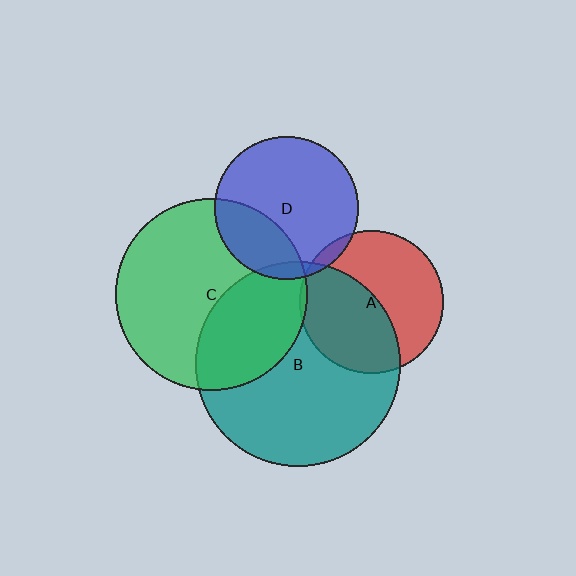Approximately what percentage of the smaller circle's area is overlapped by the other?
Approximately 35%.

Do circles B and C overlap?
Yes.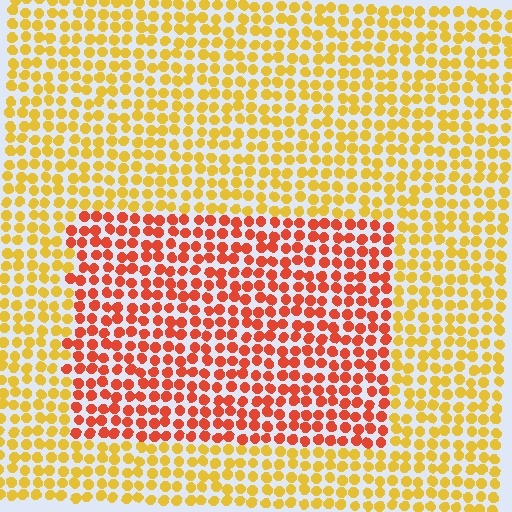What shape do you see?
I see a rectangle.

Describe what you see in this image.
The image is filled with small yellow elements in a uniform arrangement. A rectangle-shaped region is visible where the elements are tinted to a slightly different hue, forming a subtle color boundary.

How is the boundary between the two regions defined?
The boundary is defined purely by a slight shift in hue (about 41 degrees). Spacing, size, and orientation are identical on both sides.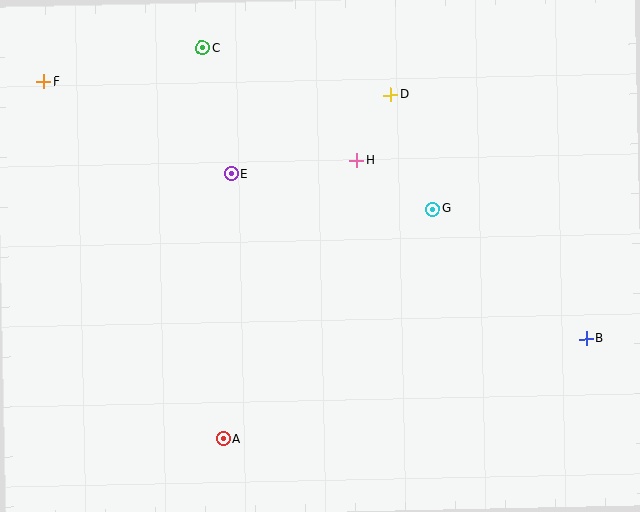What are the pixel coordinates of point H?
Point H is at (357, 161).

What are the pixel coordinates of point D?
Point D is at (390, 95).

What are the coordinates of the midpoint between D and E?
The midpoint between D and E is at (311, 134).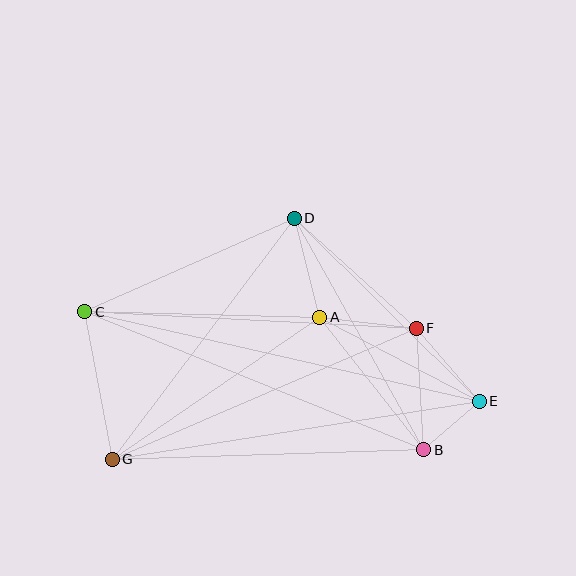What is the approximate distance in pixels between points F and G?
The distance between F and G is approximately 331 pixels.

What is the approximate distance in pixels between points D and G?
The distance between D and G is approximately 302 pixels.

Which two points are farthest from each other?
Points C and E are farthest from each other.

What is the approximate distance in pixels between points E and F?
The distance between E and F is approximately 97 pixels.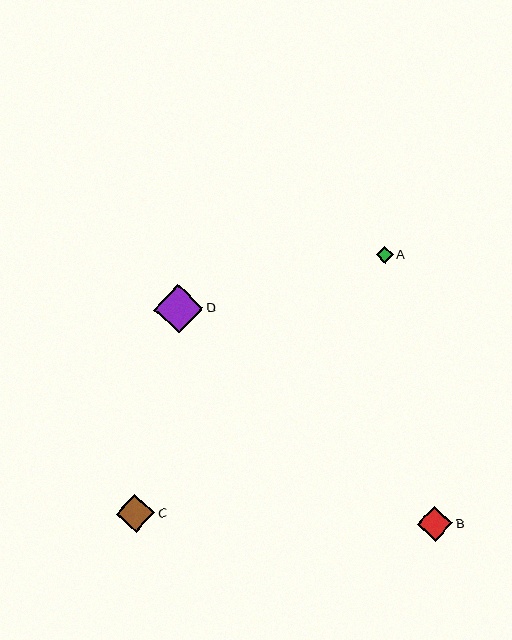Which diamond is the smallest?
Diamond A is the smallest with a size of approximately 16 pixels.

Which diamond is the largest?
Diamond D is the largest with a size of approximately 49 pixels.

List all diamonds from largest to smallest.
From largest to smallest: D, C, B, A.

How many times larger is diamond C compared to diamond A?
Diamond C is approximately 2.3 times the size of diamond A.